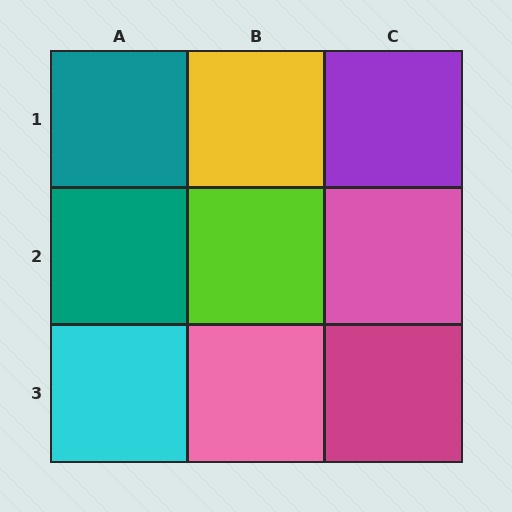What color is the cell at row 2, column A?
Teal.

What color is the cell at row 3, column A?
Cyan.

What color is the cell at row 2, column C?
Pink.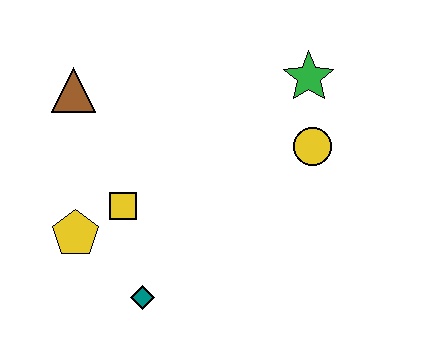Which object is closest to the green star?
The yellow circle is closest to the green star.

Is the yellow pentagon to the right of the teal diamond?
No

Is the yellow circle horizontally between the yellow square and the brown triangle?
No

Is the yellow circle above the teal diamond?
Yes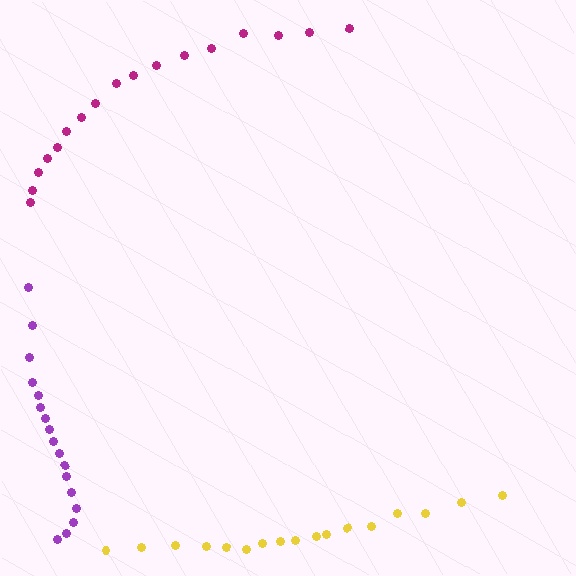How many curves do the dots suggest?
There are 3 distinct paths.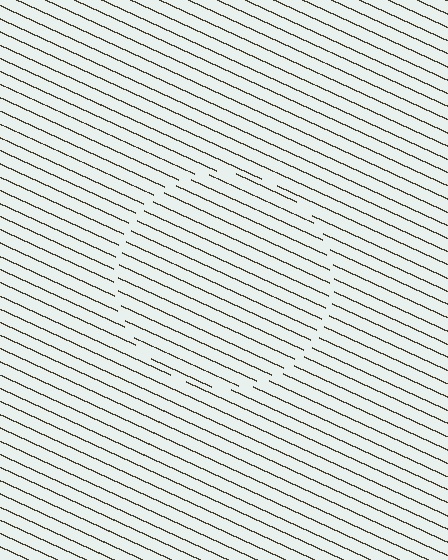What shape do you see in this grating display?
An illusory circle. The interior of the shape contains the same grating, shifted by half a period — the contour is defined by the phase discontinuity where line-ends from the inner and outer gratings abut.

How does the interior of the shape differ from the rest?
The interior of the shape contains the same grating, shifted by half a period — the contour is defined by the phase discontinuity where line-ends from the inner and outer gratings abut.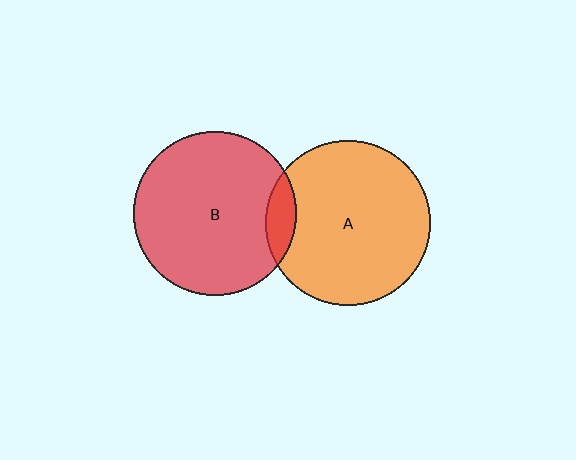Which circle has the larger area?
Circle A (orange).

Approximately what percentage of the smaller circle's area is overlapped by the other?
Approximately 10%.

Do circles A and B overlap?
Yes.